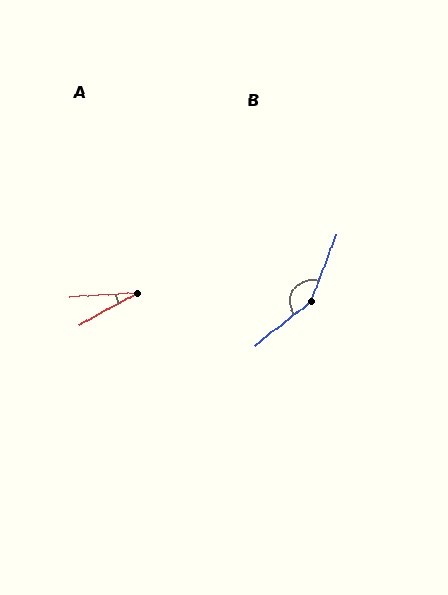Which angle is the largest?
B, at approximately 149 degrees.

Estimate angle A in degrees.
Approximately 25 degrees.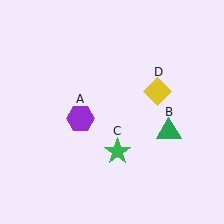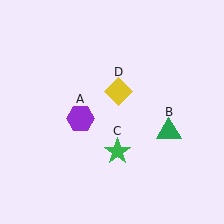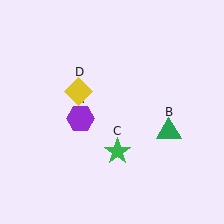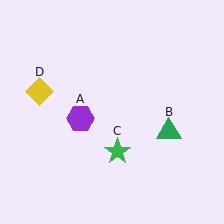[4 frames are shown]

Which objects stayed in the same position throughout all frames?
Purple hexagon (object A) and green triangle (object B) and green star (object C) remained stationary.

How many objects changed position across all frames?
1 object changed position: yellow diamond (object D).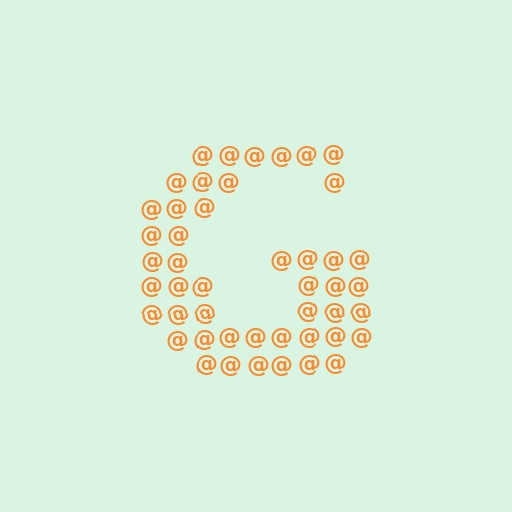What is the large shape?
The large shape is the letter G.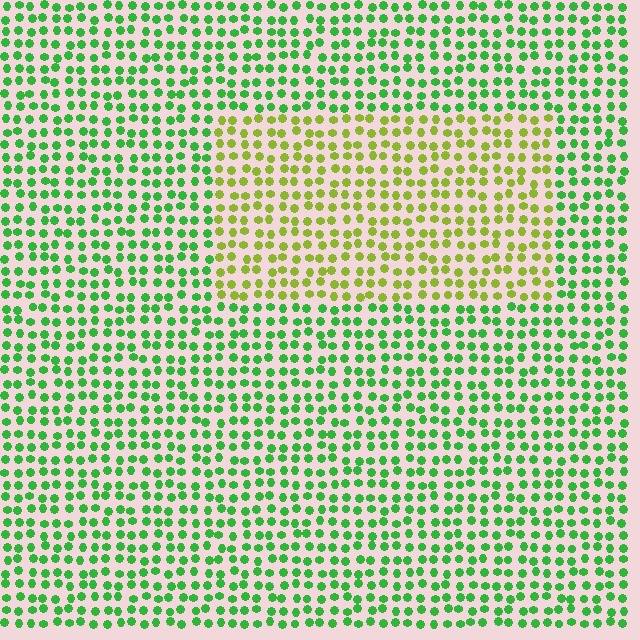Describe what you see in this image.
The image is filled with small green elements in a uniform arrangement. A rectangle-shaped region is visible where the elements are tinted to a slightly different hue, forming a subtle color boundary.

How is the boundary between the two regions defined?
The boundary is defined purely by a slight shift in hue (about 45 degrees). Spacing, size, and orientation are identical on both sides.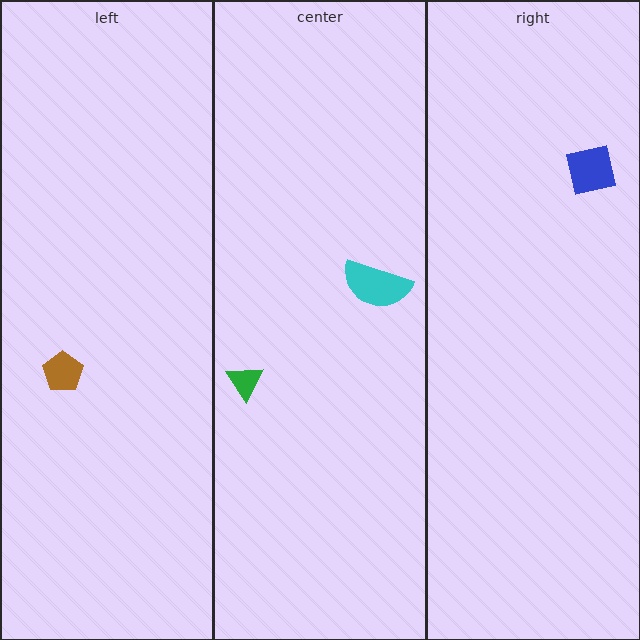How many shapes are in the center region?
2.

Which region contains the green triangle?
The center region.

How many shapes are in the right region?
1.